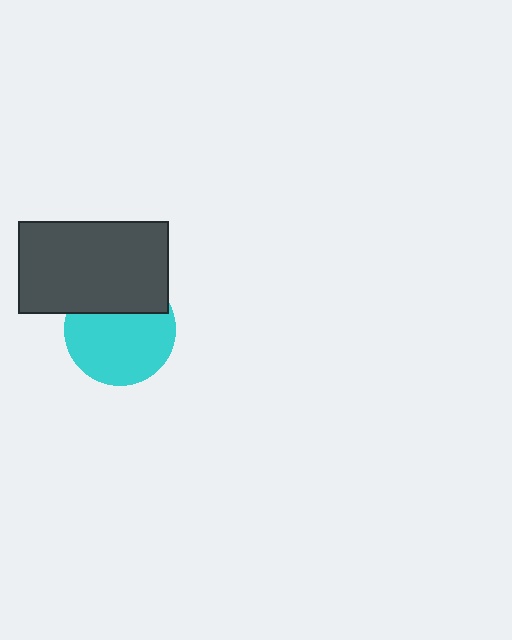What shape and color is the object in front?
The object in front is a dark gray rectangle.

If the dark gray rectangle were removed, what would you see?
You would see the complete cyan circle.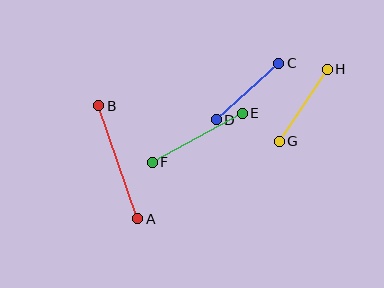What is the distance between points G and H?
The distance is approximately 86 pixels.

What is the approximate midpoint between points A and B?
The midpoint is at approximately (118, 162) pixels.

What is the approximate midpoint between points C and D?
The midpoint is at approximately (248, 91) pixels.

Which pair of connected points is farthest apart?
Points A and B are farthest apart.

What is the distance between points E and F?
The distance is approximately 103 pixels.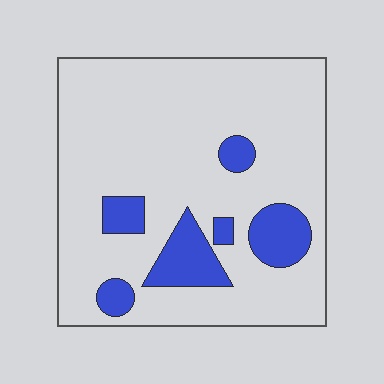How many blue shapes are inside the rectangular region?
6.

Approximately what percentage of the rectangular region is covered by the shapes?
Approximately 15%.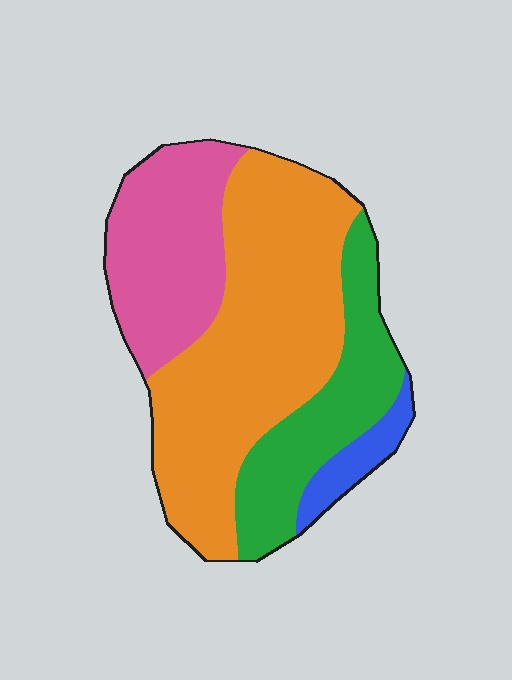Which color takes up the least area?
Blue, at roughly 5%.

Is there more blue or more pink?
Pink.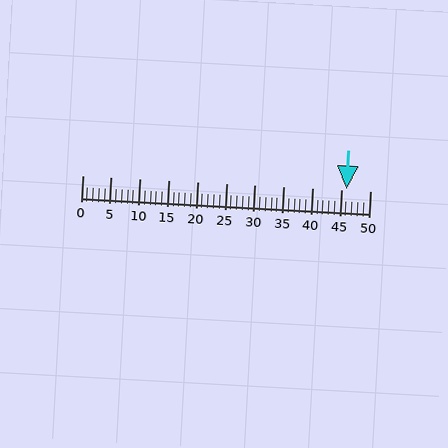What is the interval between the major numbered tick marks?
The major tick marks are spaced 5 units apart.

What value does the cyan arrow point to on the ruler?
The cyan arrow points to approximately 46.